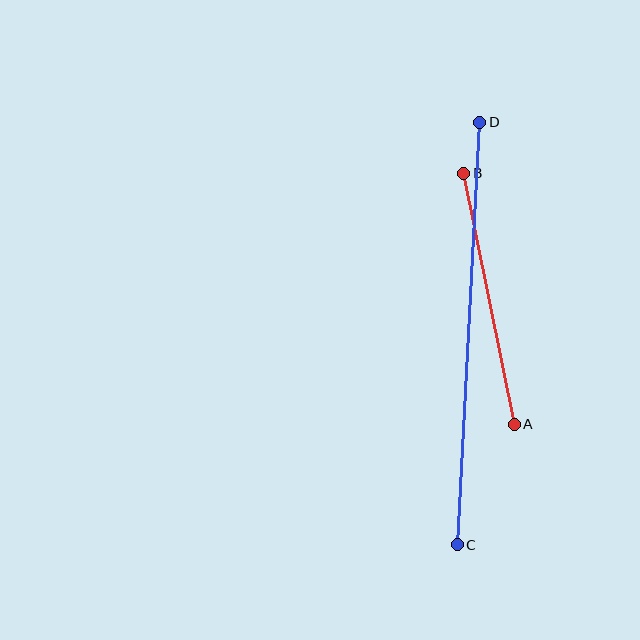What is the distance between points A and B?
The distance is approximately 256 pixels.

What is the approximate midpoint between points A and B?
The midpoint is at approximately (489, 299) pixels.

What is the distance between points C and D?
The distance is approximately 423 pixels.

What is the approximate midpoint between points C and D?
The midpoint is at approximately (468, 334) pixels.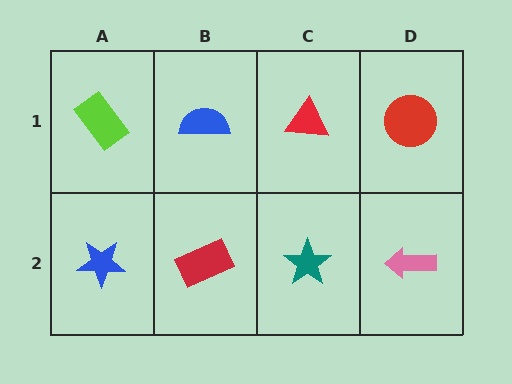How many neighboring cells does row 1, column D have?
2.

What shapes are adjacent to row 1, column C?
A teal star (row 2, column C), a blue semicircle (row 1, column B), a red circle (row 1, column D).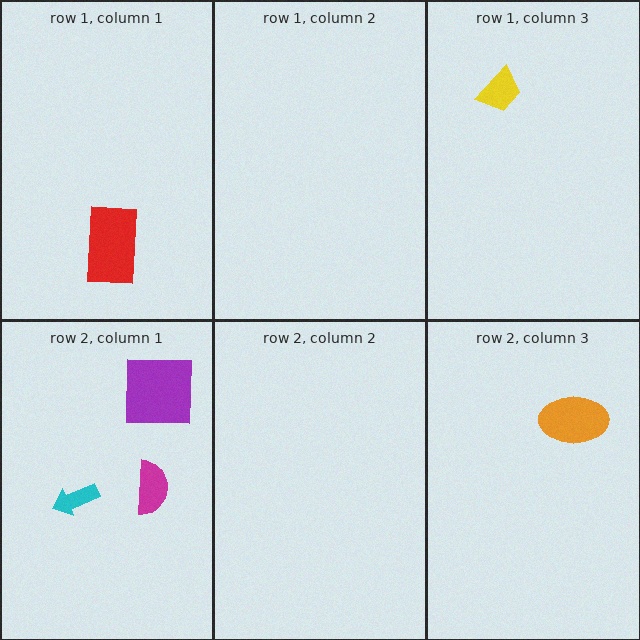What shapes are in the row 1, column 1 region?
The red rectangle.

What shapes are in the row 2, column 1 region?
The magenta semicircle, the cyan arrow, the purple square.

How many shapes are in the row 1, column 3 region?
1.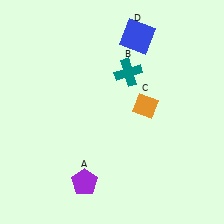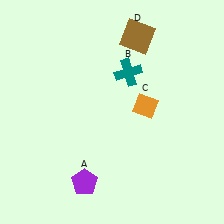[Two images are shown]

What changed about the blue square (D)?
In Image 1, D is blue. In Image 2, it changed to brown.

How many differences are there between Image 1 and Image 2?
There is 1 difference between the two images.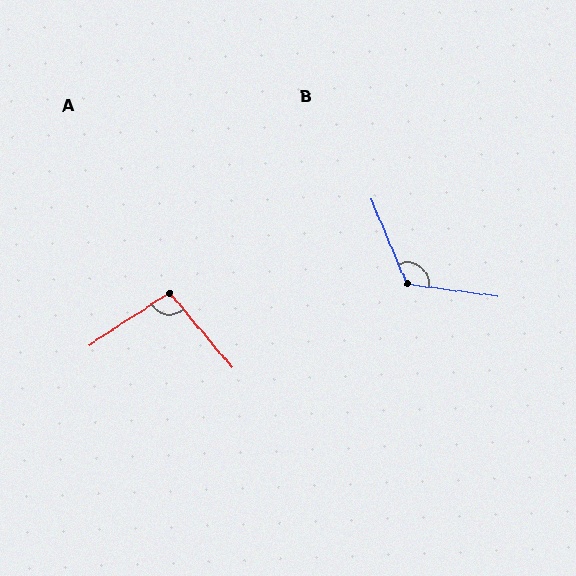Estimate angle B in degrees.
Approximately 120 degrees.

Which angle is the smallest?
A, at approximately 97 degrees.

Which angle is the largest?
B, at approximately 120 degrees.